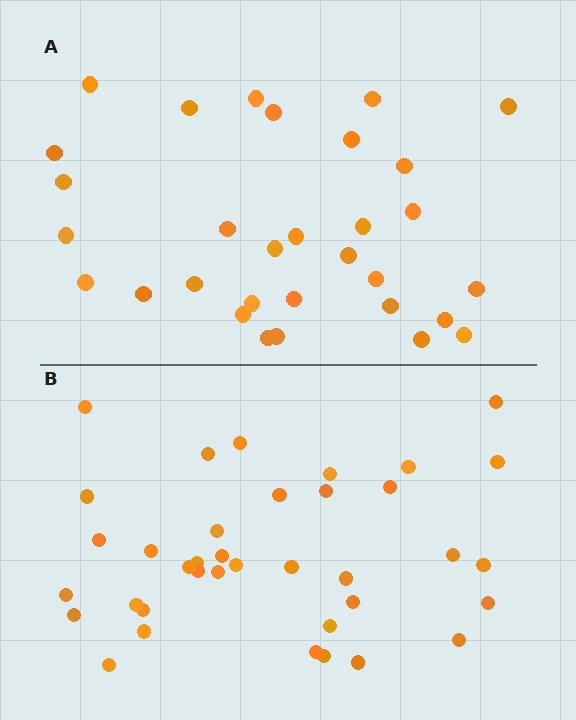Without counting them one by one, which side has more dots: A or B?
Region B (the bottom region) has more dots.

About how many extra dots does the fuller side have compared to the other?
Region B has about 6 more dots than region A.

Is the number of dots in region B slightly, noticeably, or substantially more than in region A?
Region B has only slightly more — the two regions are fairly close. The ratio is roughly 1.2 to 1.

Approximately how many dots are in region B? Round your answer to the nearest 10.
About 40 dots. (The exact count is 37, which rounds to 40.)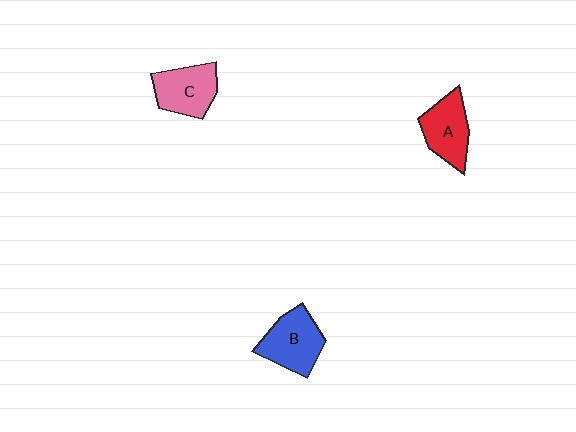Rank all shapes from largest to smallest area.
From largest to smallest: B (blue), C (pink), A (red).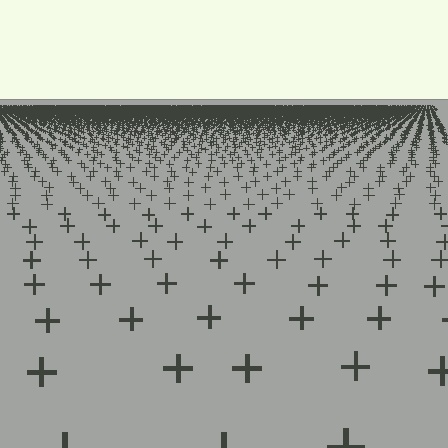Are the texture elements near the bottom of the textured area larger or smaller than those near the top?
Larger. Near the bottom, elements are closer to the viewer and appear at a bigger on-screen size.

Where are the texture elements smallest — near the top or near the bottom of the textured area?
Near the top.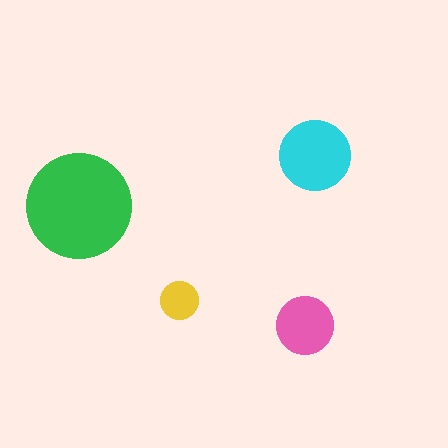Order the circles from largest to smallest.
the green one, the cyan one, the pink one, the yellow one.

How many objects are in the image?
There are 4 objects in the image.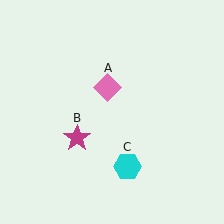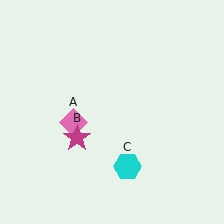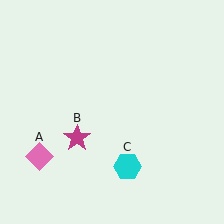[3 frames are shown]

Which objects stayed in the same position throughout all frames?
Magenta star (object B) and cyan hexagon (object C) remained stationary.